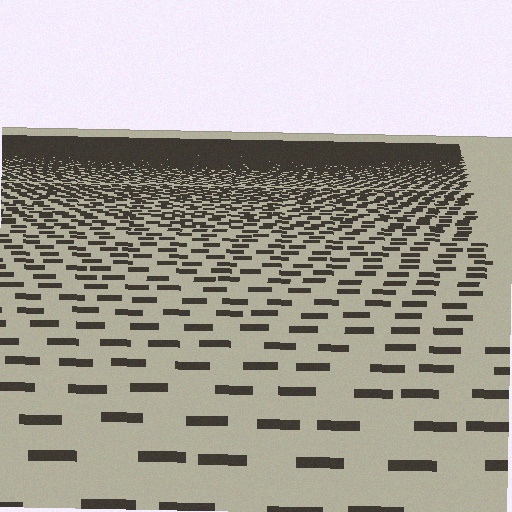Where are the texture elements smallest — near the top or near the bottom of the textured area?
Near the top.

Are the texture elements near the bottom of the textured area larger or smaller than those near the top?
Larger. Near the bottom, elements are closer to the viewer and appear at a bigger on-screen size.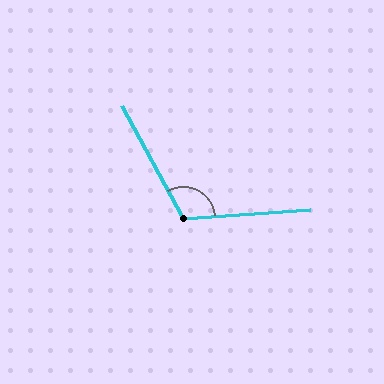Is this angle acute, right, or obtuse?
It is obtuse.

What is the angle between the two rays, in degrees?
Approximately 115 degrees.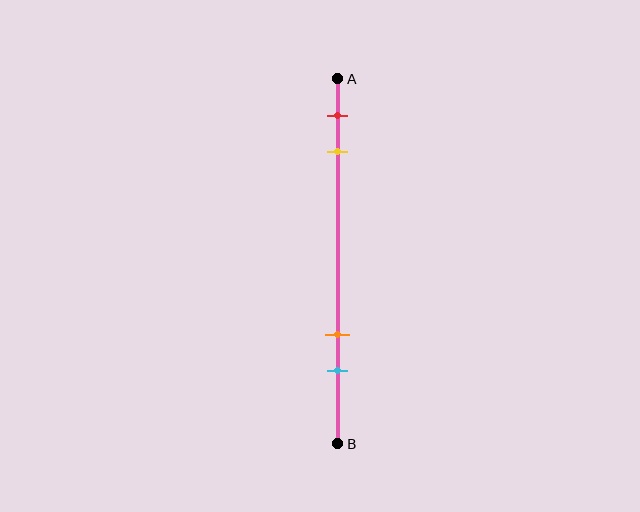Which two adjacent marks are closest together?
The red and yellow marks are the closest adjacent pair.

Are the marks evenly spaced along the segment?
No, the marks are not evenly spaced.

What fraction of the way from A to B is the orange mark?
The orange mark is approximately 70% (0.7) of the way from A to B.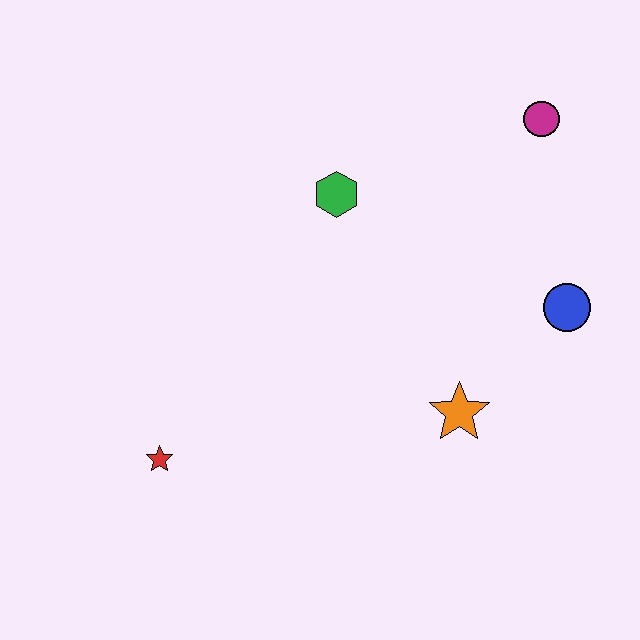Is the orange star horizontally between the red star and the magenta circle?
Yes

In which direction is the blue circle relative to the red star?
The blue circle is to the right of the red star.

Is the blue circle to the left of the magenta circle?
No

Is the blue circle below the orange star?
No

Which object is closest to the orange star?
The blue circle is closest to the orange star.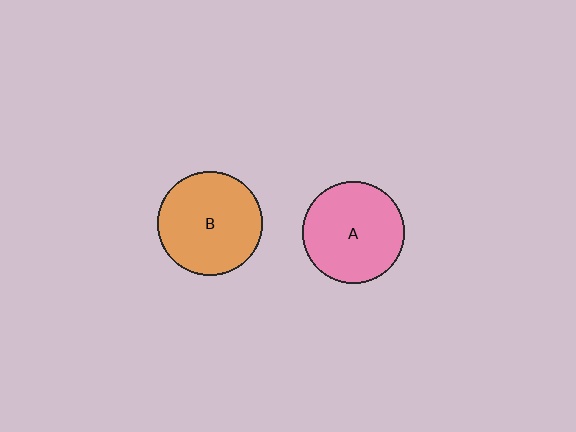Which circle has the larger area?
Circle B (orange).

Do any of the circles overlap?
No, none of the circles overlap.